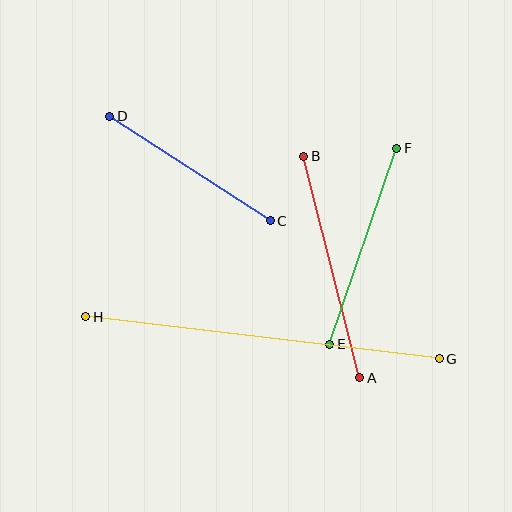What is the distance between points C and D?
The distance is approximately 191 pixels.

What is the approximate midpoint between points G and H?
The midpoint is at approximately (263, 338) pixels.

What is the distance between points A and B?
The distance is approximately 229 pixels.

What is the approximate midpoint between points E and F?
The midpoint is at approximately (363, 246) pixels.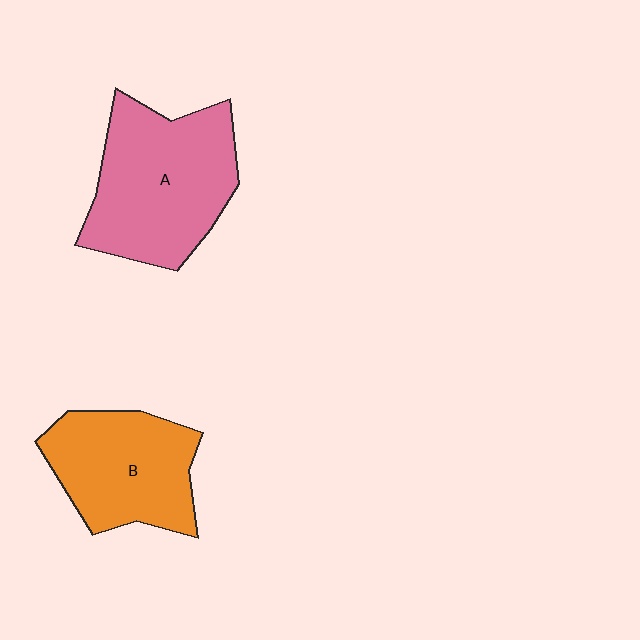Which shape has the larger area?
Shape A (pink).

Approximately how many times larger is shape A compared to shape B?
Approximately 1.3 times.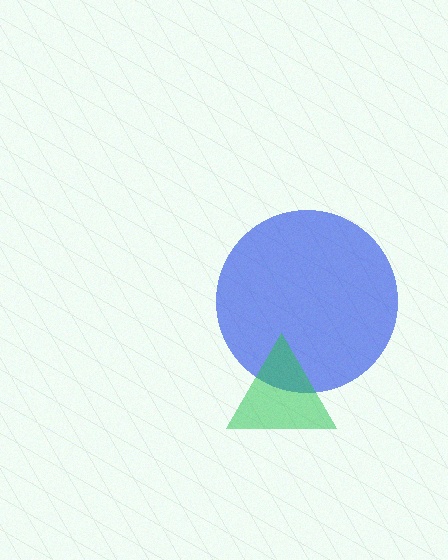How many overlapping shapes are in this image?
There are 2 overlapping shapes in the image.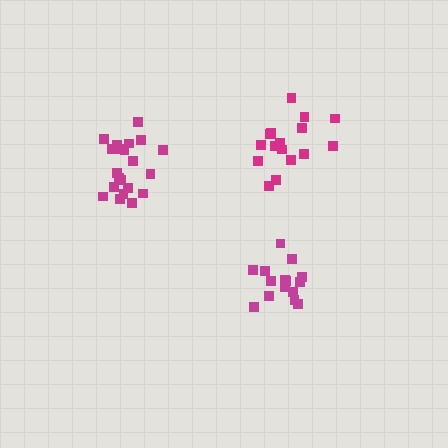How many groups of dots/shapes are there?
There are 3 groups.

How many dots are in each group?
Group 1: 16 dots, Group 2: 21 dots, Group 3: 15 dots (52 total).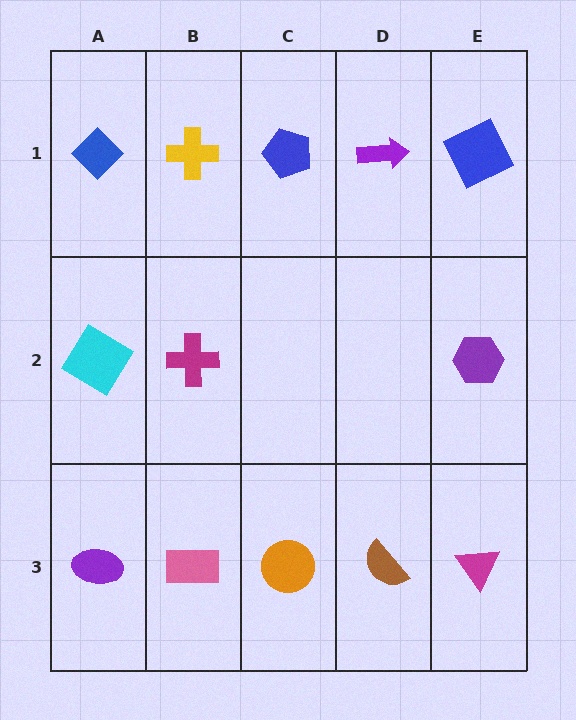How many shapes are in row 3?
5 shapes.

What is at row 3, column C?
An orange circle.